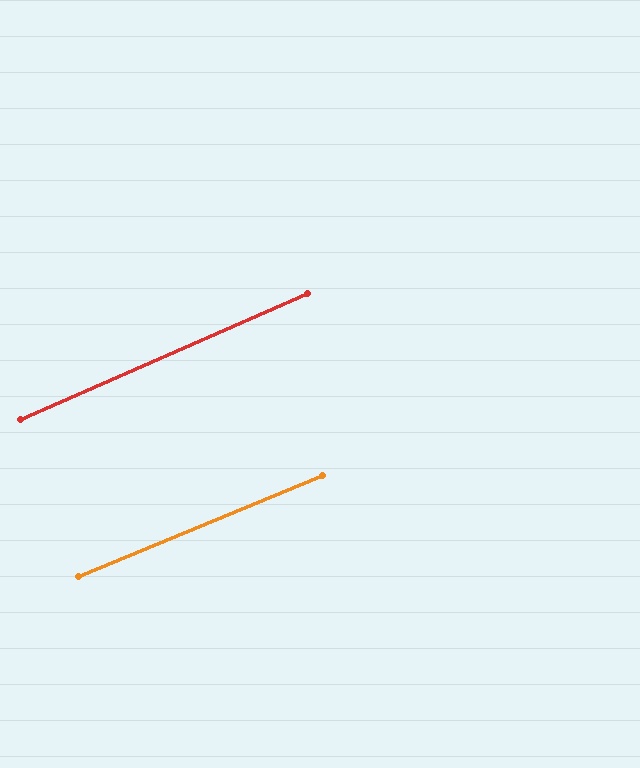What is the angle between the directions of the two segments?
Approximately 1 degree.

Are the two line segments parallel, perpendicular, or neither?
Parallel — their directions differ by only 1.2°.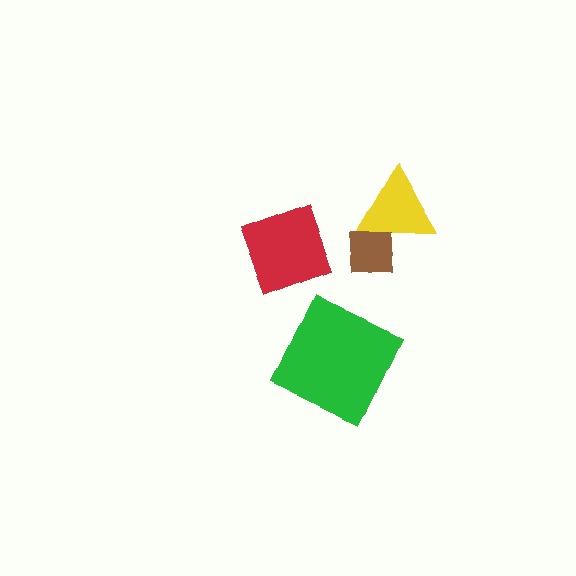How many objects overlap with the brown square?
1 object overlaps with the brown square.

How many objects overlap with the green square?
0 objects overlap with the green square.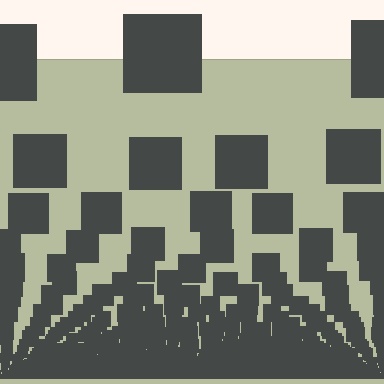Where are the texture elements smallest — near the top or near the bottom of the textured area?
Near the bottom.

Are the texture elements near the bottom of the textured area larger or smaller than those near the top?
Smaller. The gradient is inverted — elements near the bottom are smaller and denser.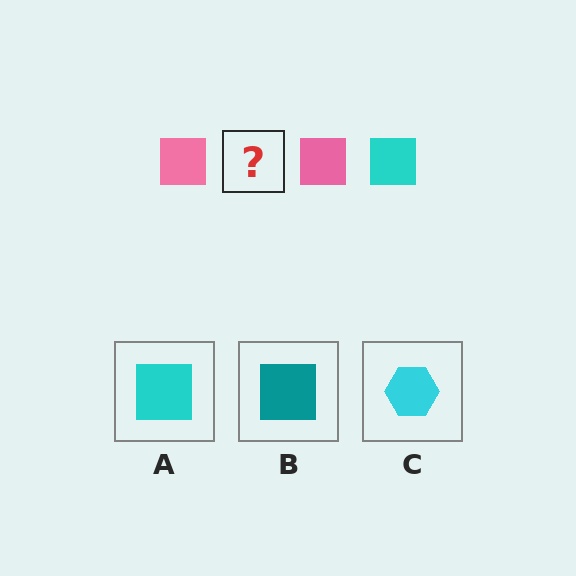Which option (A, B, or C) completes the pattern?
A.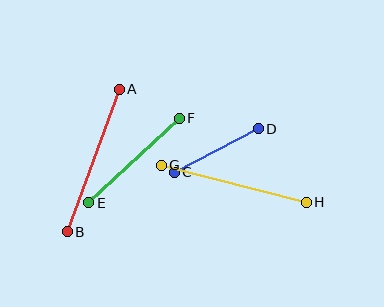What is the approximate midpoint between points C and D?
The midpoint is at approximately (216, 150) pixels.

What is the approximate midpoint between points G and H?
The midpoint is at approximately (234, 184) pixels.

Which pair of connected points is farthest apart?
Points A and B are farthest apart.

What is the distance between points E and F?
The distance is approximately 123 pixels.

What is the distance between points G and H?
The distance is approximately 150 pixels.